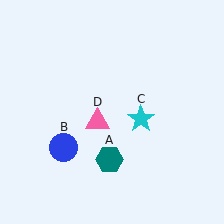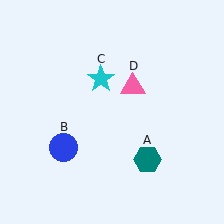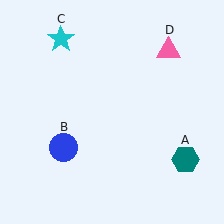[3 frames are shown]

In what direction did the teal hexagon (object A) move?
The teal hexagon (object A) moved right.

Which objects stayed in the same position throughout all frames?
Blue circle (object B) remained stationary.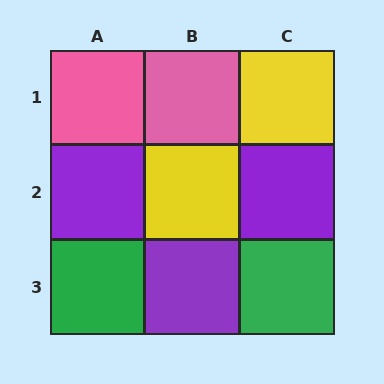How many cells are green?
2 cells are green.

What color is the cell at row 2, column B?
Yellow.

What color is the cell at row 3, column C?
Green.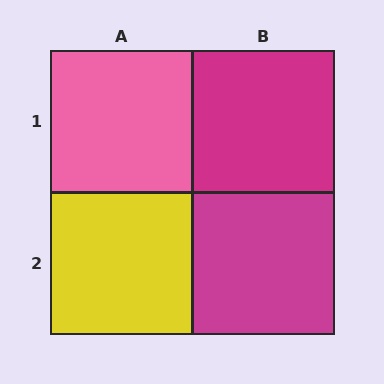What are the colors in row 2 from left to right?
Yellow, magenta.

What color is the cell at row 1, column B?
Magenta.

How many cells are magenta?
2 cells are magenta.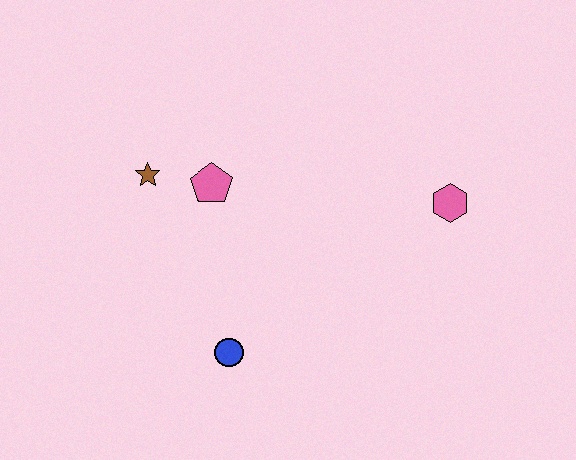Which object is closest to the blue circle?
The pink pentagon is closest to the blue circle.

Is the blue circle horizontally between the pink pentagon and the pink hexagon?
Yes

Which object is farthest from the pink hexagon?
The brown star is farthest from the pink hexagon.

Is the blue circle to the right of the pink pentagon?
Yes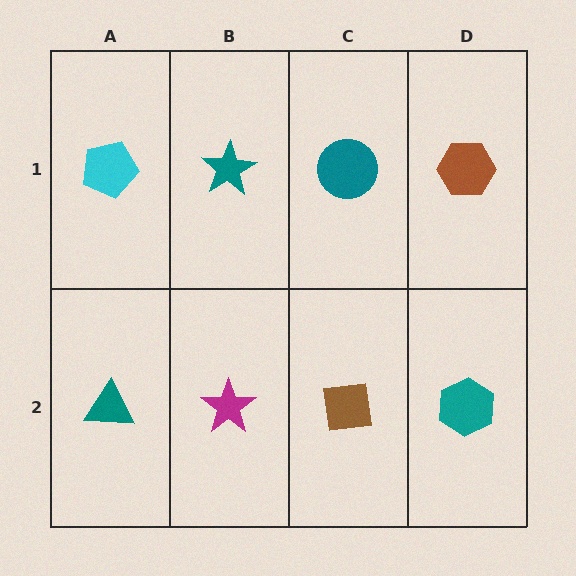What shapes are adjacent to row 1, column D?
A teal hexagon (row 2, column D), a teal circle (row 1, column C).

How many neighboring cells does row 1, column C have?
3.